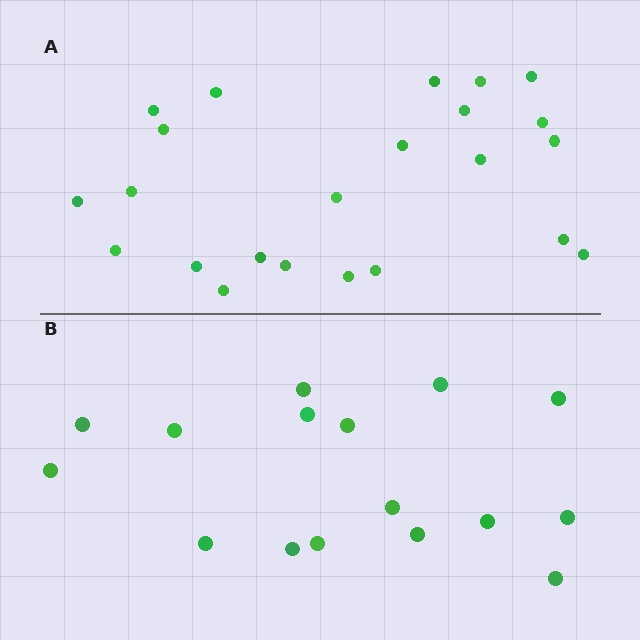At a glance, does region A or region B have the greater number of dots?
Region A (the top region) has more dots.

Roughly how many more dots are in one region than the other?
Region A has roughly 8 or so more dots than region B.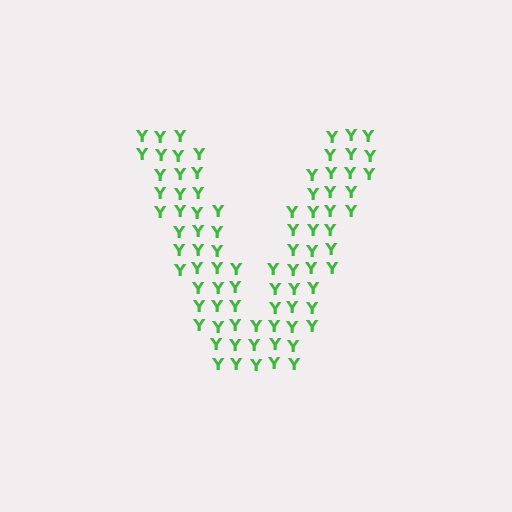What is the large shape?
The large shape is the letter V.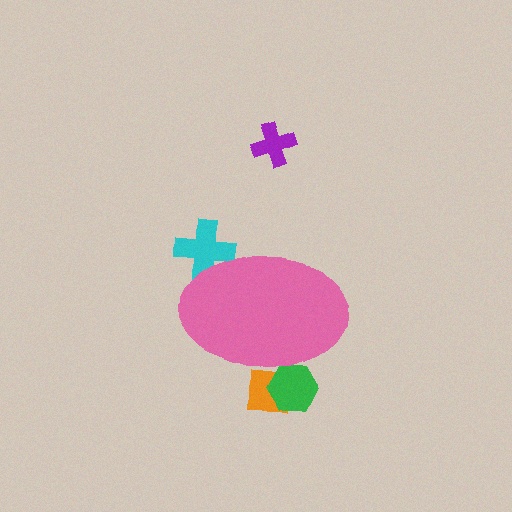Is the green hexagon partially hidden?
Yes, the green hexagon is partially hidden behind the pink ellipse.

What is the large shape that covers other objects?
A pink ellipse.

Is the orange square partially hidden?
Yes, the orange square is partially hidden behind the pink ellipse.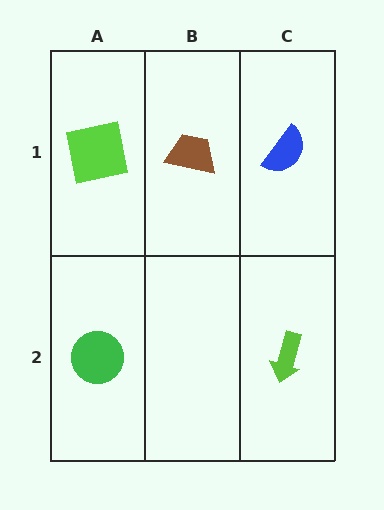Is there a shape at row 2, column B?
No, that cell is empty.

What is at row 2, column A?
A green circle.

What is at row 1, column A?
A lime square.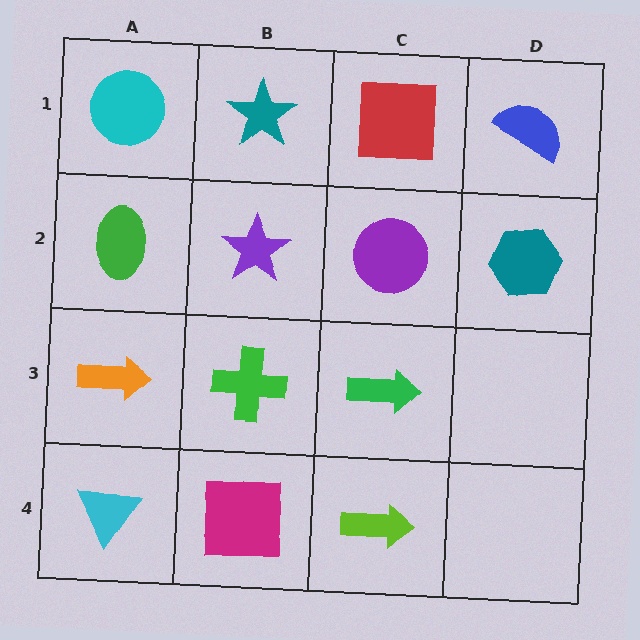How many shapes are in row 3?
3 shapes.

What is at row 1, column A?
A cyan circle.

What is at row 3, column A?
An orange arrow.